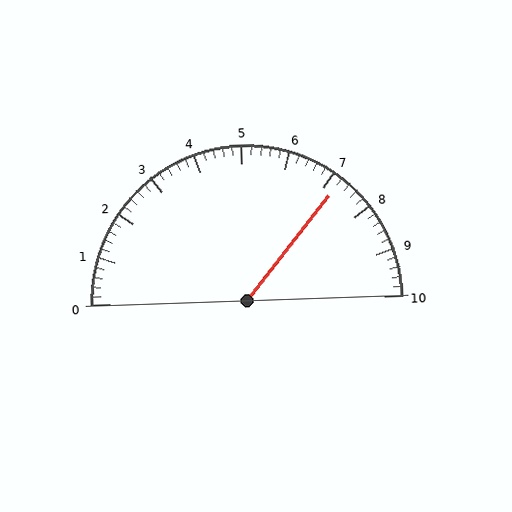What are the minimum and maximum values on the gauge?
The gauge ranges from 0 to 10.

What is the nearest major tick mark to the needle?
The nearest major tick mark is 7.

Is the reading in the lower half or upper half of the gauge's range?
The reading is in the upper half of the range (0 to 10).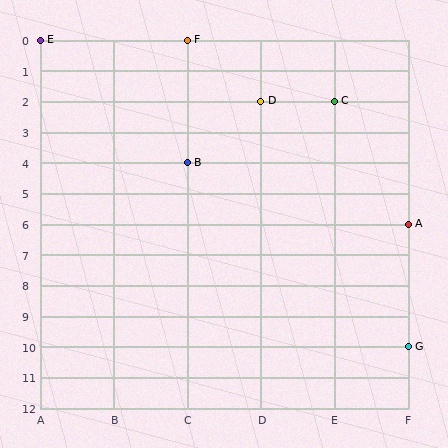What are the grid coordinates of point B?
Point B is at grid coordinates (C, 4).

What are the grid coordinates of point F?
Point F is at grid coordinates (C, 0).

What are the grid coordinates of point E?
Point E is at grid coordinates (A, 0).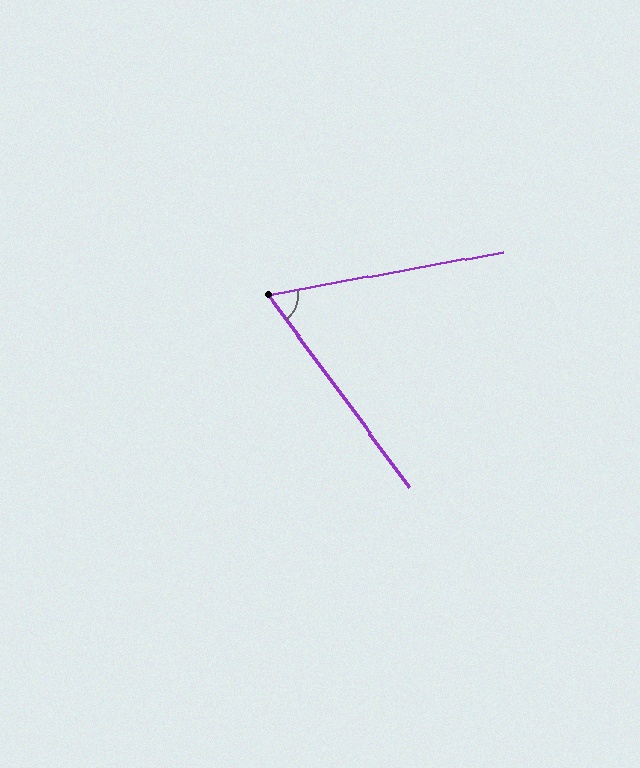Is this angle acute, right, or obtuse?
It is acute.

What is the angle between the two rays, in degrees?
Approximately 64 degrees.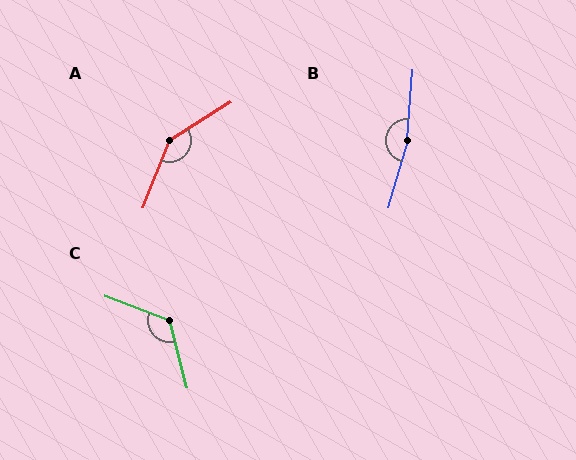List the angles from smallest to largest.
C (126°), A (143°), B (168°).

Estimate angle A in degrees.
Approximately 143 degrees.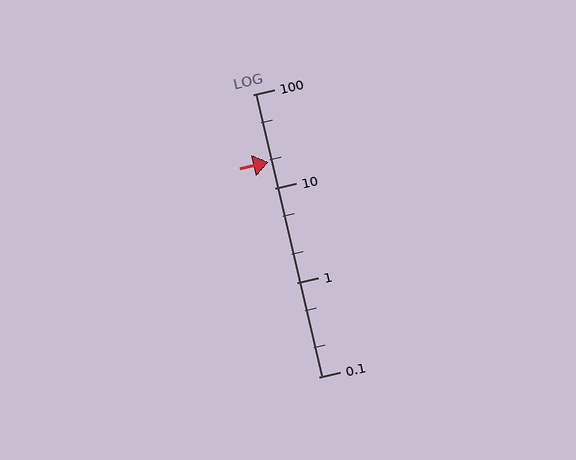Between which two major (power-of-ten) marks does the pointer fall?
The pointer is between 10 and 100.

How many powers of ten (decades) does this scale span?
The scale spans 3 decades, from 0.1 to 100.